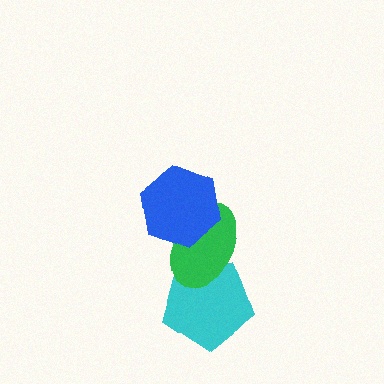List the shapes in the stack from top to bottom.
From top to bottom: the blue hexagon, the green ellipse, the cyan pentagon.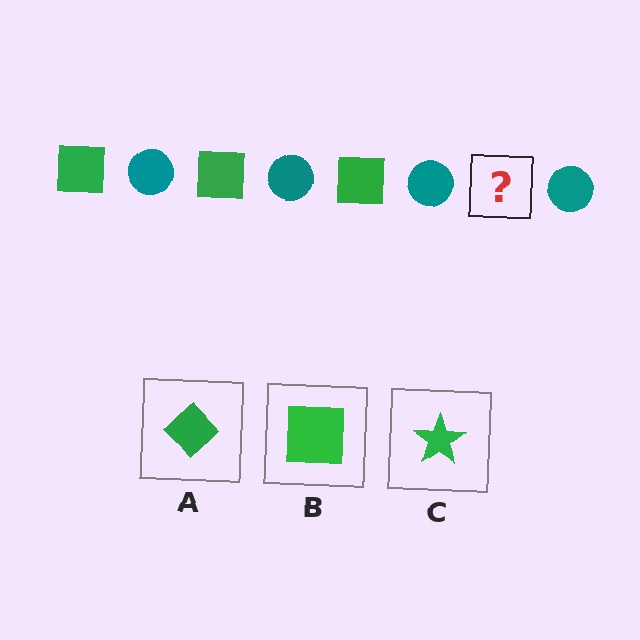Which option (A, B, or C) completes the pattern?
B.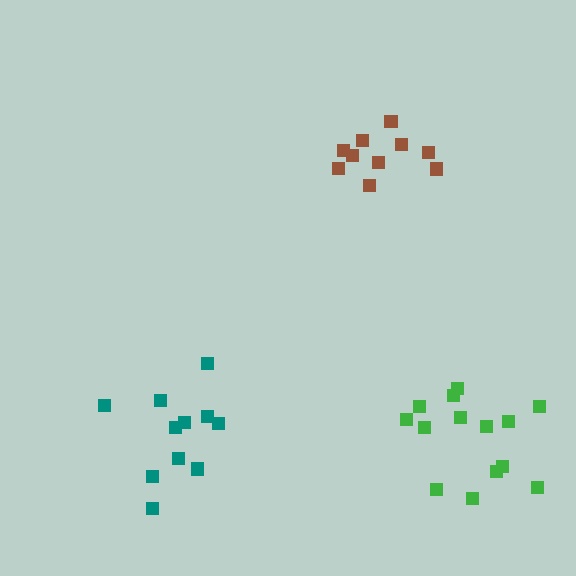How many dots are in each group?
Group 1: 14 dots, Group 2: 10 dots, Group 3: 11 dots (35 total).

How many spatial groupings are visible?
There are 3 spatial groupings.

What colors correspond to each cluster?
The clusters are colored: green, brown, teal.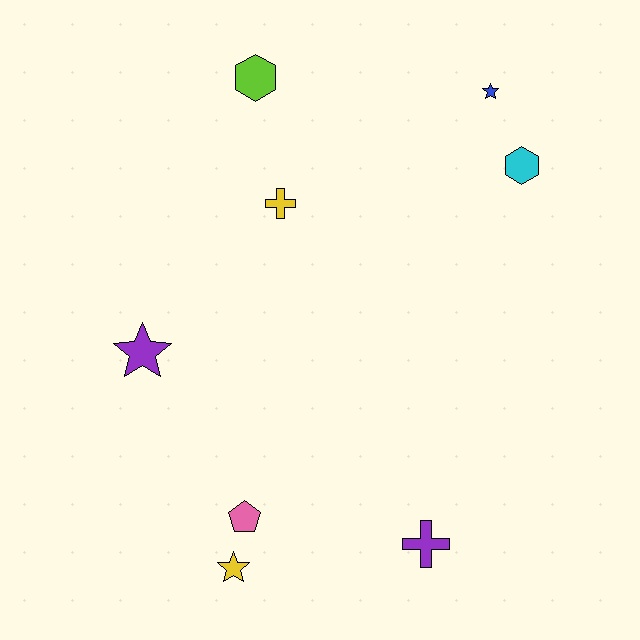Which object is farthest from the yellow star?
The blue star is farthest from the yellow star.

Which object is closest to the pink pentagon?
The yellow star is closest to the pink pentagon.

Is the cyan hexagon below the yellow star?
No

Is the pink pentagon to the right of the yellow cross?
No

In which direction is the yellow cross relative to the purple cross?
The yellow cross is above the purple cross.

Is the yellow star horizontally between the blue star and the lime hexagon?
No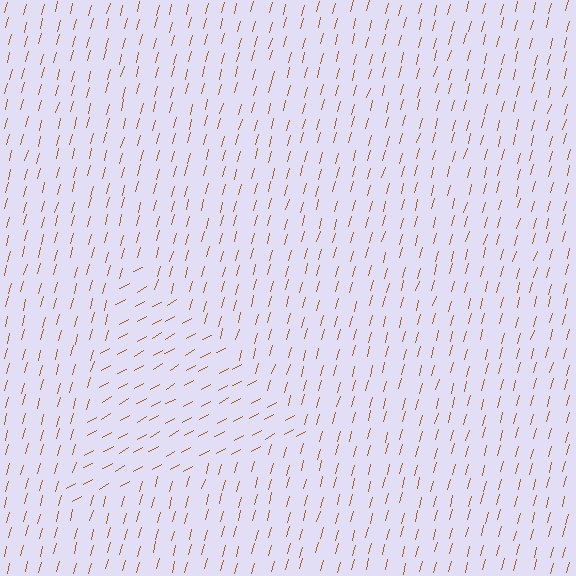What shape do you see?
I see a triangle.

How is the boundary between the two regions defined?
The boundary is defined purely by a change in line orientation (approximately 45 degrees difference). All lines are the same color and thickness.